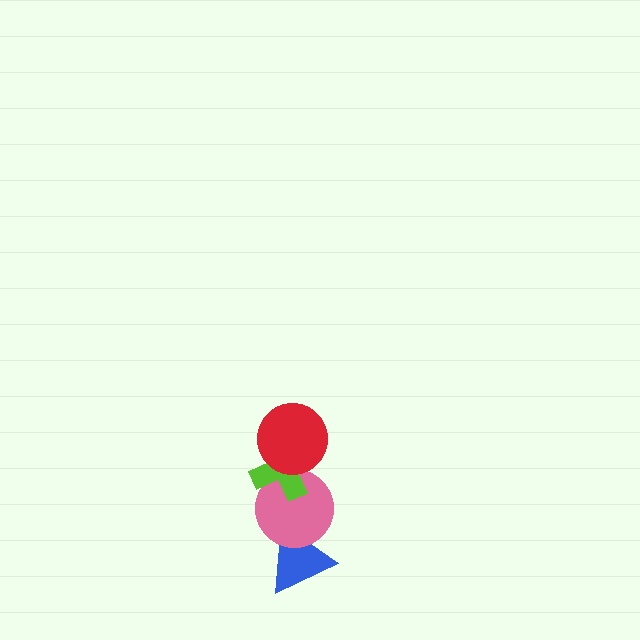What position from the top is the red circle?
The red circle is 1st from the top.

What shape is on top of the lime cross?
The red circle is on top of the lime cross.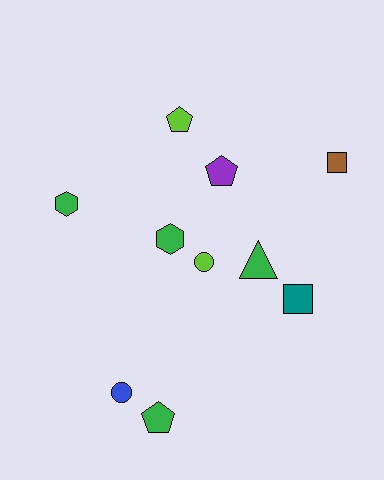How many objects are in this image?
There are 10 objects.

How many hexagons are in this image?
There are 2 hexagons.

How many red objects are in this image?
There are no red objects.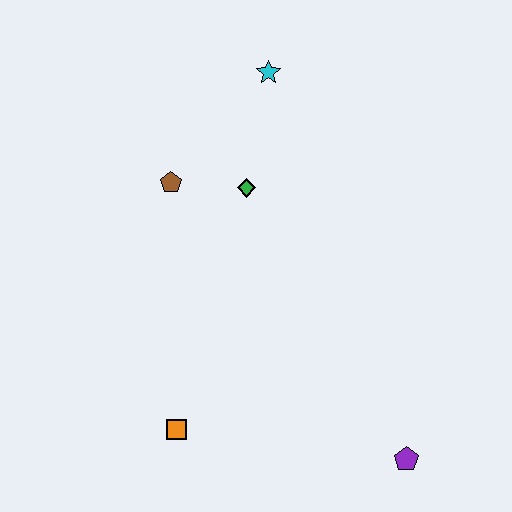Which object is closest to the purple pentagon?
The orange square is closest to the purple pentagon.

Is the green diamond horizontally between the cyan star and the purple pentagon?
No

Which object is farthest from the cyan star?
The purple pentagon is farthest from the cyan star.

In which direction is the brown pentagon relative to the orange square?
The brown pentagon is above the orange square.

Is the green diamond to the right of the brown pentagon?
Yes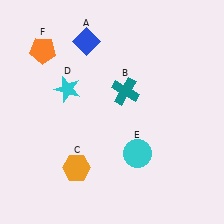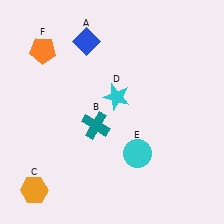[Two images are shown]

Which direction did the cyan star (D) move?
The cyan star (D) moved right.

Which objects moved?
The objects that moved are: the teal cross (B), the orange hexagon (C), the cyan star (D).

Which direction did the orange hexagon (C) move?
The orange hexagon (C) moved left.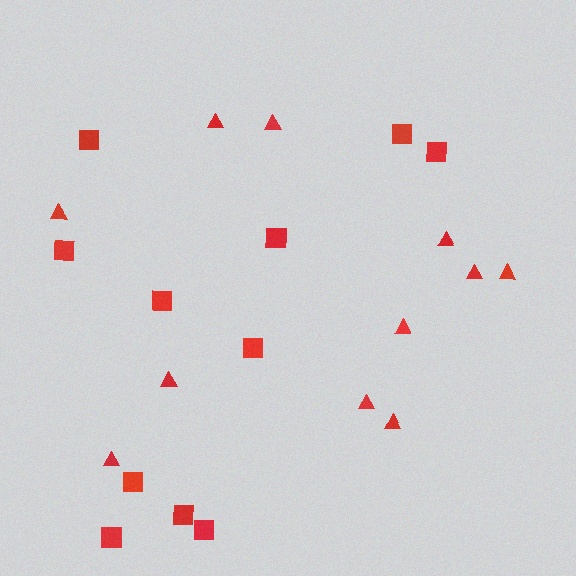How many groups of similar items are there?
There are 2 groups: one group of triangles (11) and one group of squares (11).